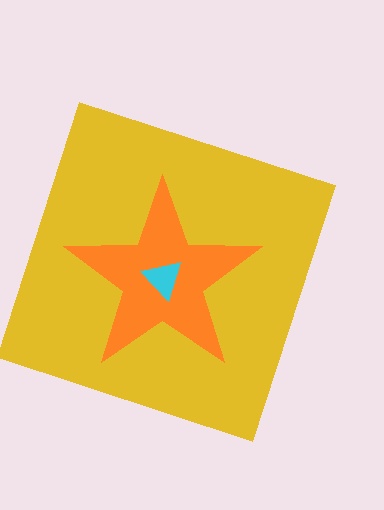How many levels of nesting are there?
3.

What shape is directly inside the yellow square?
The orange star.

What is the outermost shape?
The yellow square.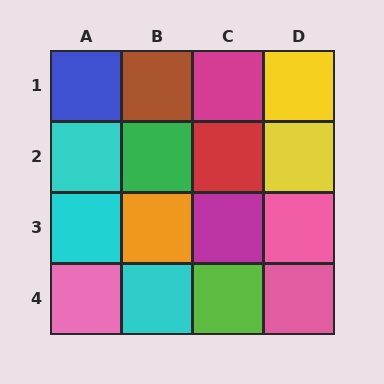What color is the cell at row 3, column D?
Pink.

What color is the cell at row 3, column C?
Magenta.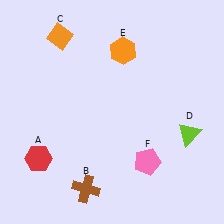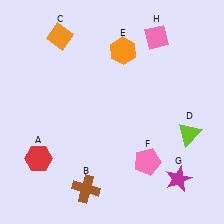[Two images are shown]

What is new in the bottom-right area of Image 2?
A magenta star (G) was added in the bottom-right area of Image 2.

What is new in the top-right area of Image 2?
A pink diamond (H) was added in the top-right area of Image 2.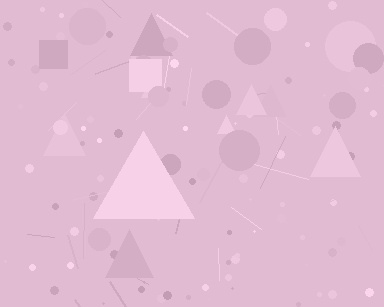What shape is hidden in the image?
A triangle is hidden in the image.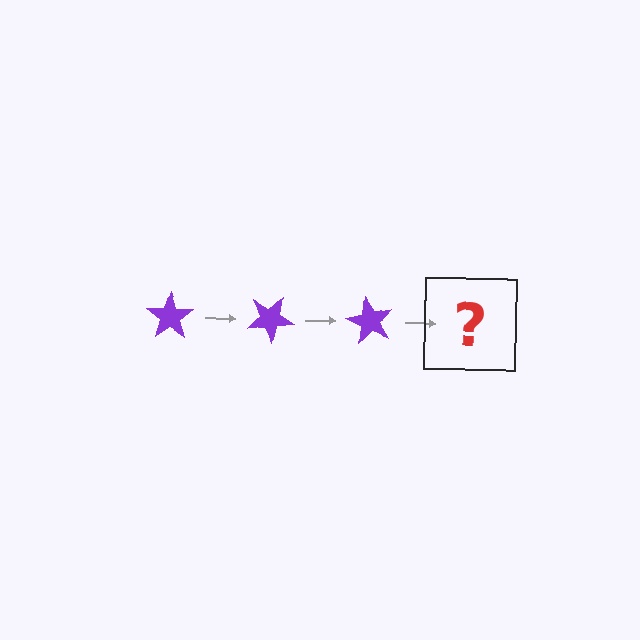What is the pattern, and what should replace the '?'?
The pattern is that the star rotates 30 degrees each step. The '?' should be a purple star rotated 90 degrees.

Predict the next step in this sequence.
The next step is a purple star rotated 90 degrees.